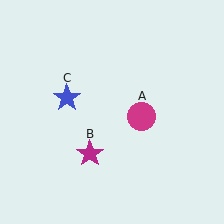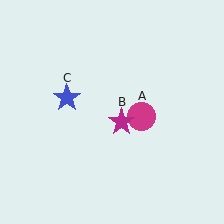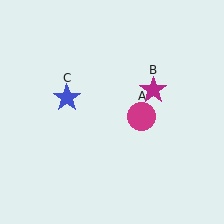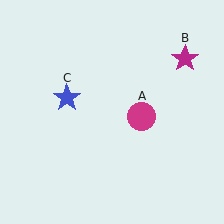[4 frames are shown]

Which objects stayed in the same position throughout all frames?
Magenta circle (object A) and blue star (object C) remained stationary.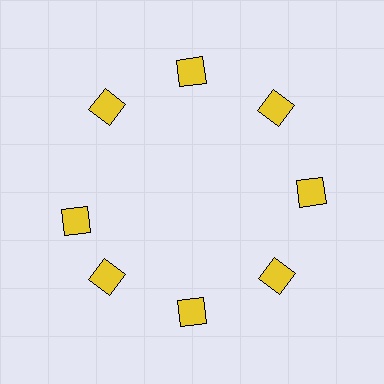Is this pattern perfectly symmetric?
No. The 8 yellow diamonds are arranged in a ring, but one element near the 9 o'clock position is rotated out of alignment along the ring, breaking the 8-fold rotational symmetry.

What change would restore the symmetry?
The symmetry would be restored by rotating it back into even spacing with its neighbors so that all 8 diamonds sit at equal angles and equal distance from the center.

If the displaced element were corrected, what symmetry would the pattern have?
It would have 8-fold rotational symmetry — the pattern would map onto itself every 45 degrees.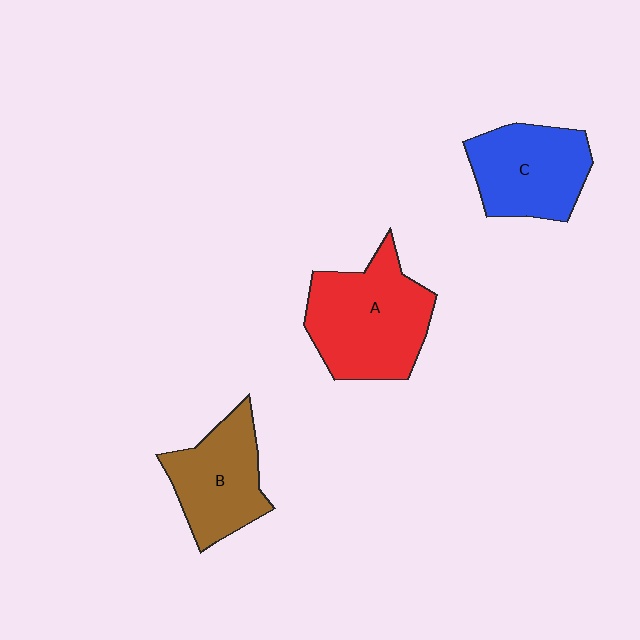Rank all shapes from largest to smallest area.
From largest to smallest: A (red), C (blue), B (brown).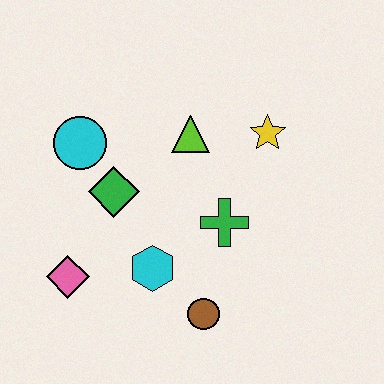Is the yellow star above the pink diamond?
Yes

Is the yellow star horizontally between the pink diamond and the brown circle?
No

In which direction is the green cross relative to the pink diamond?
The green cross is to the right of the pink diamond.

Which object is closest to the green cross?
The cyan hexagon is closest to the green cross.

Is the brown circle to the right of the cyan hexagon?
Yes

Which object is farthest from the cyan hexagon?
The yellow star is farthest from the cyan hexagon.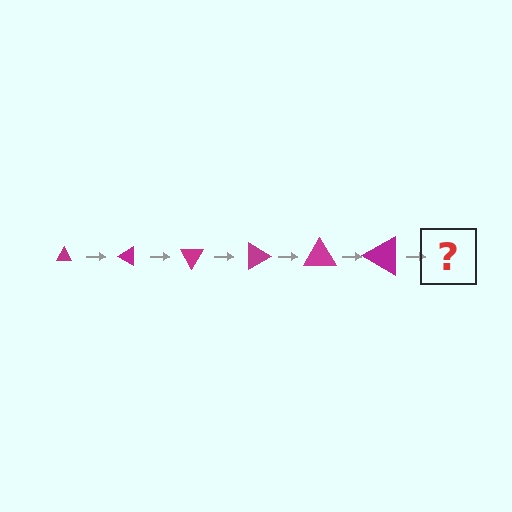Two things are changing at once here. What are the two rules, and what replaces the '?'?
The two rules are that the triangle grows larger each step and it rotates 30 degrees each step. The '?' should be a triangle, larger than the previous one and rotated 180 degrees from the start.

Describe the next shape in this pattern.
It should be a triangle, larger than the previous one and rotated 180 degrees from the start.